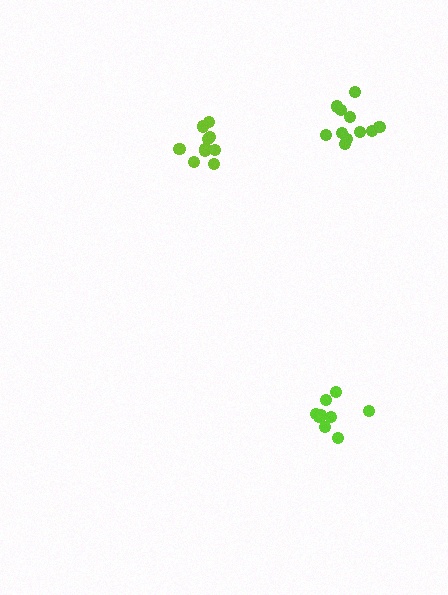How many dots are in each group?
Group 1: 11 dots, Group 2: 9 dots, Group 3: 10 dots (30 total).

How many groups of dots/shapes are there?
There are 3 groups.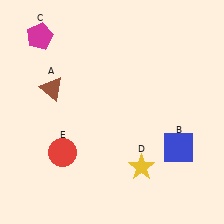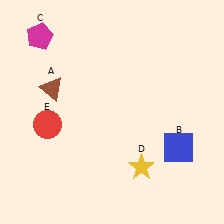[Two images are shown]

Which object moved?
The red circle (E) moved up.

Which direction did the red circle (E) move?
The red circle (E) moved up.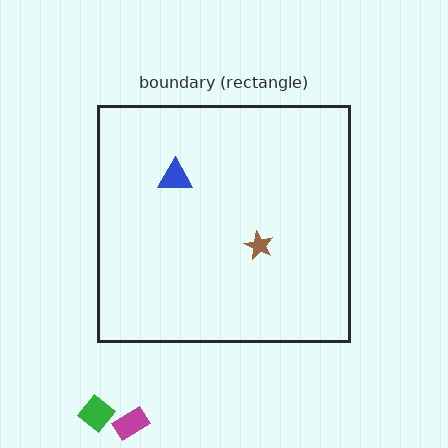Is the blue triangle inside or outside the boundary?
Inside.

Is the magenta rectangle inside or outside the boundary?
Outside.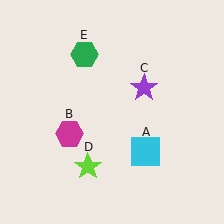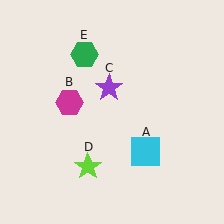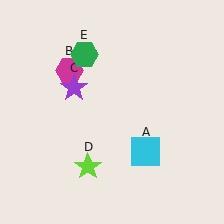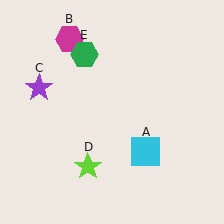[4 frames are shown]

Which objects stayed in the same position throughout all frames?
Cyan square (object A) and lime star (object D) and green hexagon (object E) remained stationary.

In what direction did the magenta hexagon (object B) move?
The magenta hexagon (object B) moved up.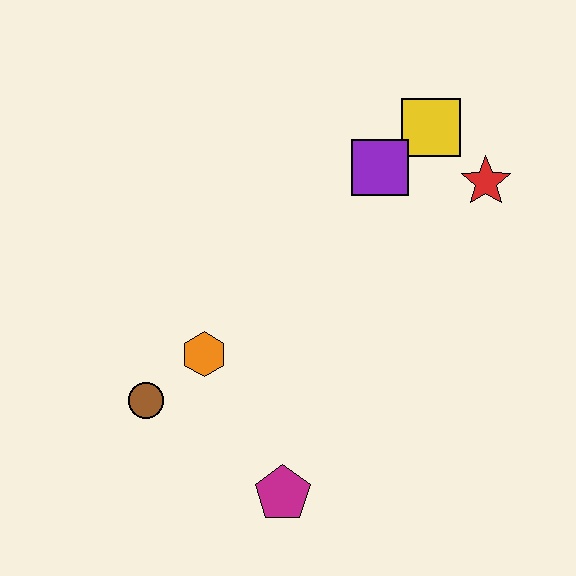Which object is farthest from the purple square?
The magenta pentagon is farthest from the purple square.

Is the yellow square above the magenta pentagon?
Yes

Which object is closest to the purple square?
The yellow square is closest to the purple square.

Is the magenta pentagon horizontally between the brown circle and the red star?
Yes